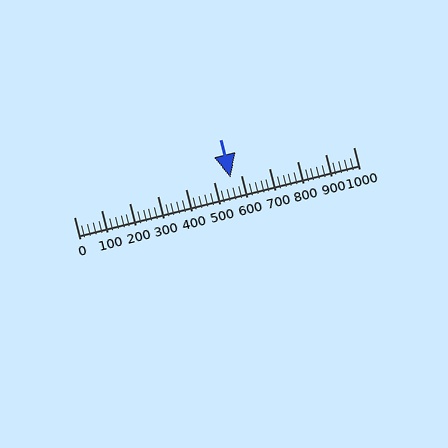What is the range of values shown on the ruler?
The ruler shows values from 0 to 1000.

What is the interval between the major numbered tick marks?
The major tick marks are spaced 100 units apart.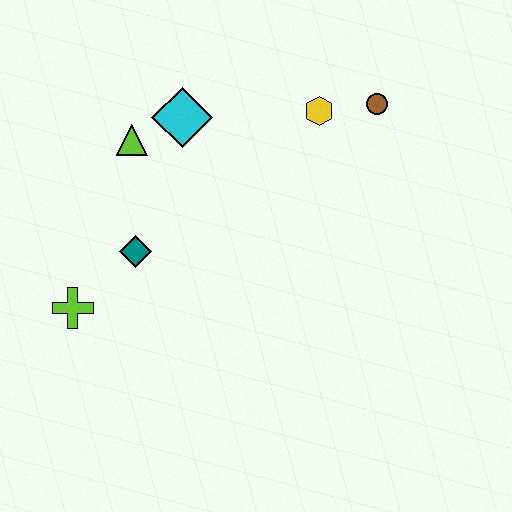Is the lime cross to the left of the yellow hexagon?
Yes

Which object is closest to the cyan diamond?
The lime triangle is closest to the cyan diamond.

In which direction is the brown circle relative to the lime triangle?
The brown circle is to the right of the lime triangle.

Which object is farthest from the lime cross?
The brown circle is farthest from the lime cross.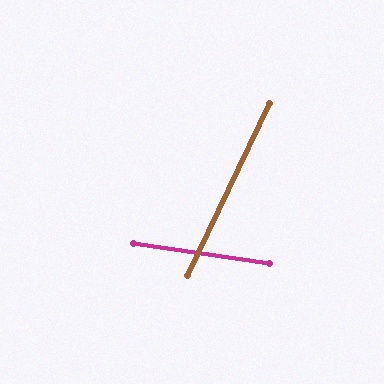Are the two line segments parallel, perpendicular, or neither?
Neither parallel nor perpendicular — they differ by about 73°.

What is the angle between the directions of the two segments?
Approximately 73 degrees.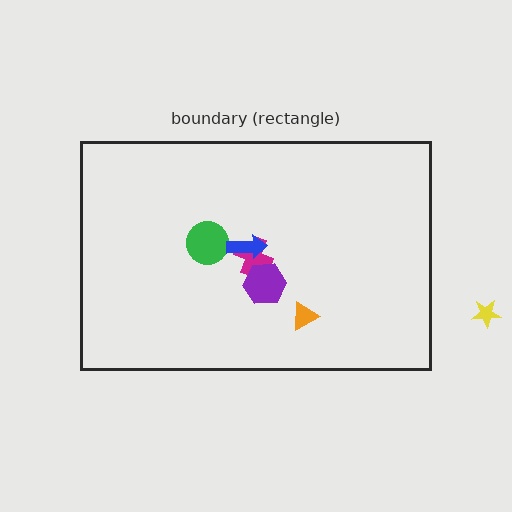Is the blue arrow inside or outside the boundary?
Inside.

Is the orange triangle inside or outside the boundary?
Inside.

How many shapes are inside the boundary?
5 inside, 1 outside.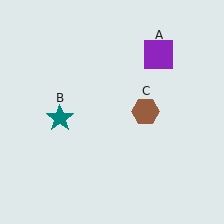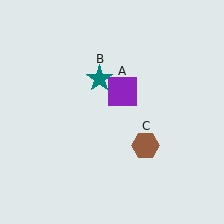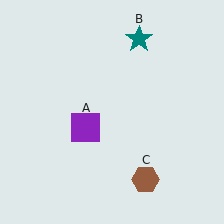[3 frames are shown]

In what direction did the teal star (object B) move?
The teal star (object B) moved up and to the right.